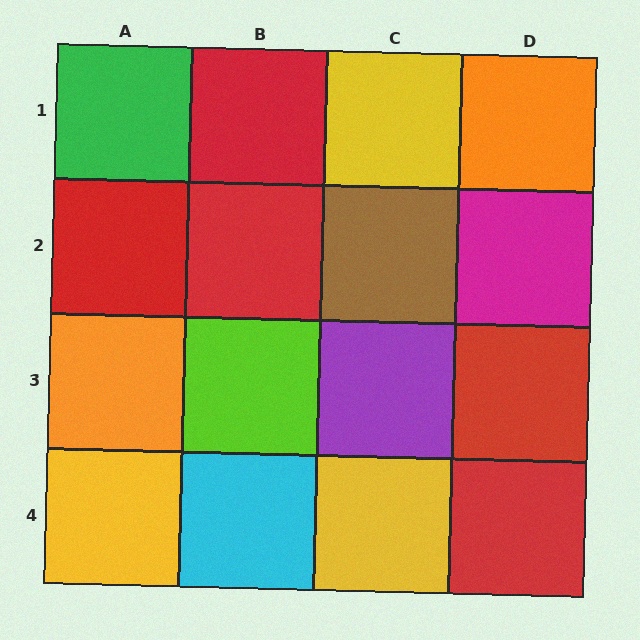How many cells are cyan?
1 cell is cyan.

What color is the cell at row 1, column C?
Yellow.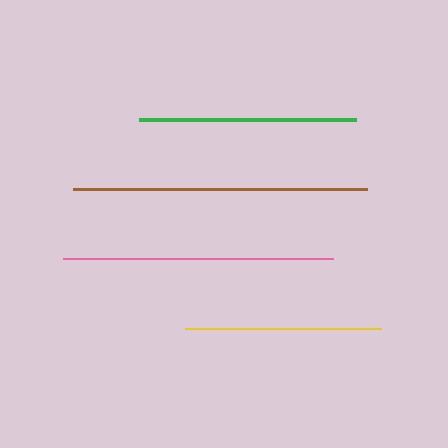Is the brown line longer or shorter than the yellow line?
The brown line is longer than the yellow line.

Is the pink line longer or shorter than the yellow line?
The pink line is longer than the yellow line.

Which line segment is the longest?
The brown line is the longest at approximately 295 pixels.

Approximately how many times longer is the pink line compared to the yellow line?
The pink line is approximately 1.4 times the length of the yellow line.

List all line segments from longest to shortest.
From longest to shortest: brown, pink, green, yellow.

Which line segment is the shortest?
The yellow line is the shortest at approximately 196 pixels.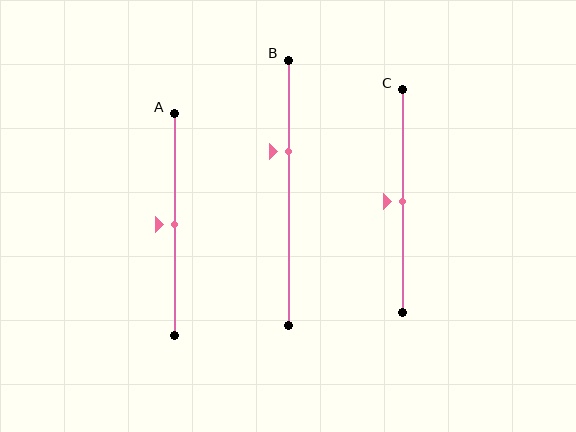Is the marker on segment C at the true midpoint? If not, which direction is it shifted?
Yes, the marker on segment C is at the true midpoint.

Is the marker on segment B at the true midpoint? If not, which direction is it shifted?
No, the marker on segment B is shifted upward by about 15% of the segment length.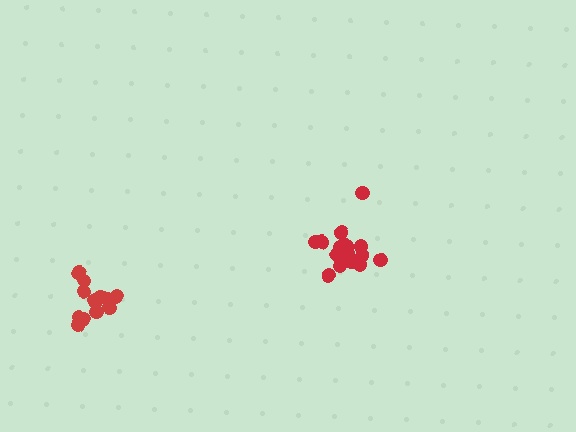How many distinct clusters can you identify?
There are 2 distinct clusters.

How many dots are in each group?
Group 1: 13 dots, Group 2: 16 dots (29 total).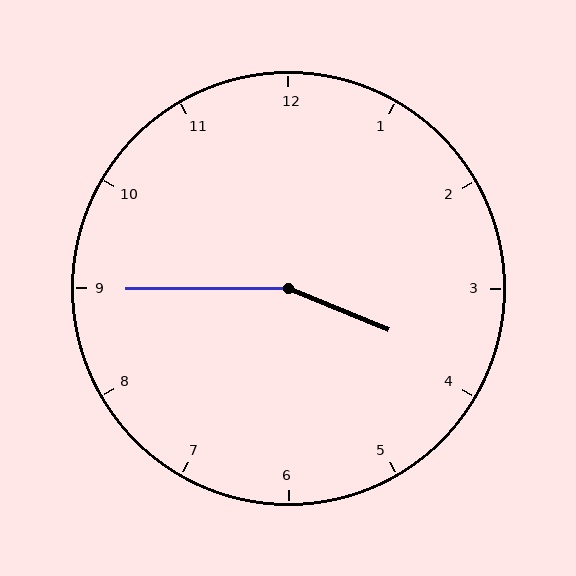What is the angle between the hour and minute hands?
Approximately 158 degrees.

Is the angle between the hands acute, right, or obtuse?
It is obtuse.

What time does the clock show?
3:45.